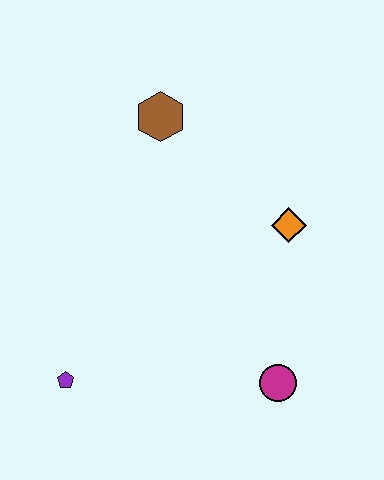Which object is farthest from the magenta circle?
The brown hexagon is farthest from the magenta circle.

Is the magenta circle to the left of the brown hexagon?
No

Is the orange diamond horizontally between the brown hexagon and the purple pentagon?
No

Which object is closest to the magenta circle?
The orange diamond is closest to the magenta circle.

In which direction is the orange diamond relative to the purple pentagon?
The orange diamond is to the right of the purple pentagon.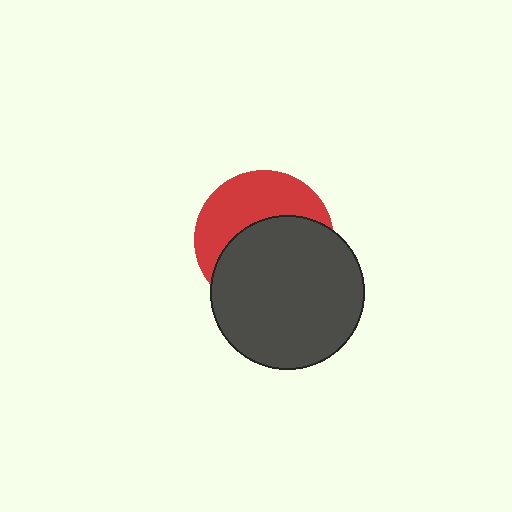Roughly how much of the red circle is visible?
A small part of it is visible (roughly 43%).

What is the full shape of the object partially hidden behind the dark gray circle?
The partially hidden object is a red circle.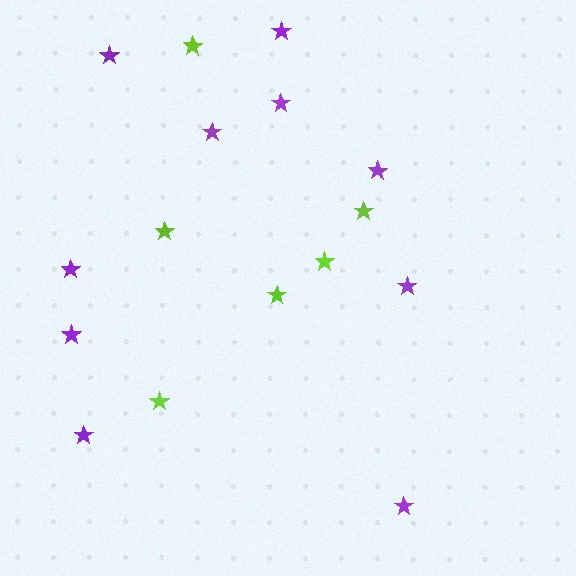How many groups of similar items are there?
There are 2 groups: one group of purple stars (10) and one group of lime stars (6).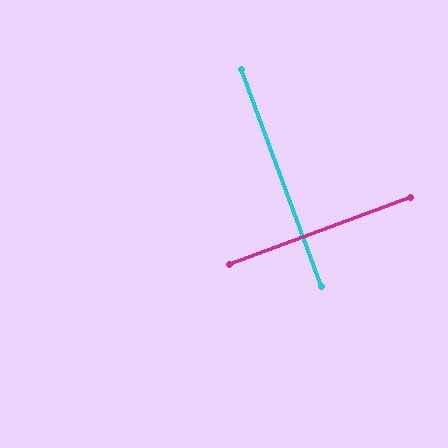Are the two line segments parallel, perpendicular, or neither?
Perpendicular — they meet at approximately 90°.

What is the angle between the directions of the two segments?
Approximately 90 degrees.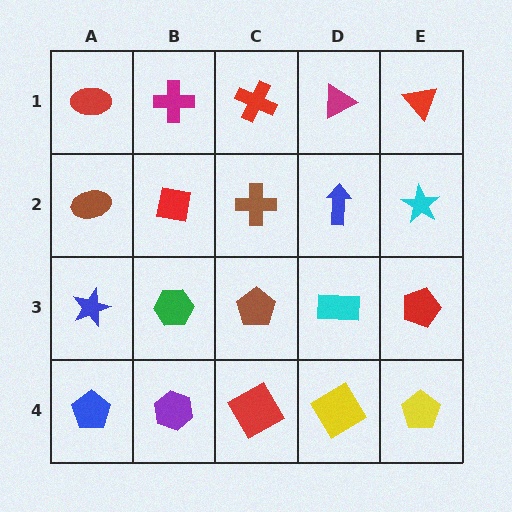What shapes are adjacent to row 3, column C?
A brown cross (row 2, column C), a red square (row 4, column C), a green hexagon (row 3, column B), a cyan rectangle (row 3, column D).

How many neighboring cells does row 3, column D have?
4.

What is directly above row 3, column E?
A cyan star.